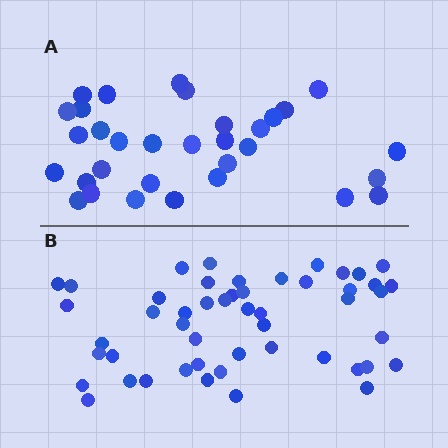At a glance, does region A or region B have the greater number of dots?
Region B (the bottom region) has more dots.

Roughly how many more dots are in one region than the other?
Region B has approximately 20 more dots than region A.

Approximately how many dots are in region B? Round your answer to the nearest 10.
About 50 dots.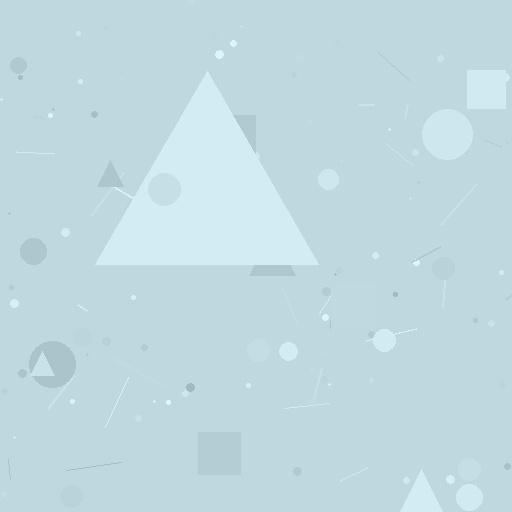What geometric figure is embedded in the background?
A triangle is embedded in the background.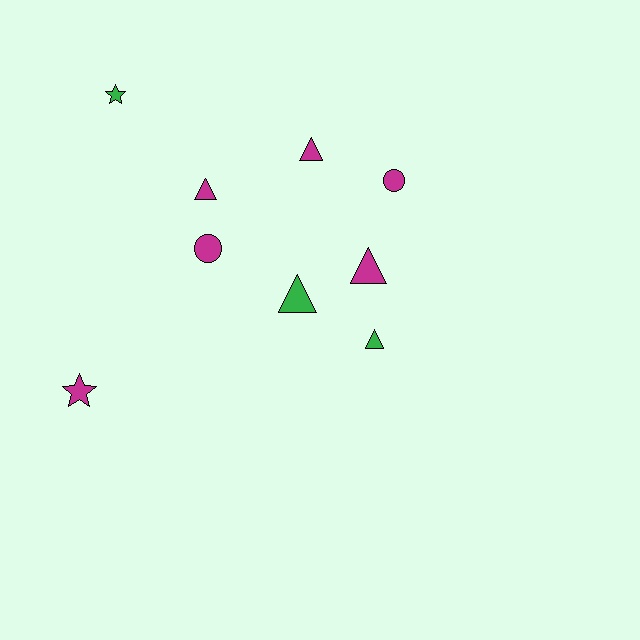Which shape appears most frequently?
Triangle, with 5 objects.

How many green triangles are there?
There are 2 green triangles.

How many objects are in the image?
There are 9 objects.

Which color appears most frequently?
Magenta, with 6 objects.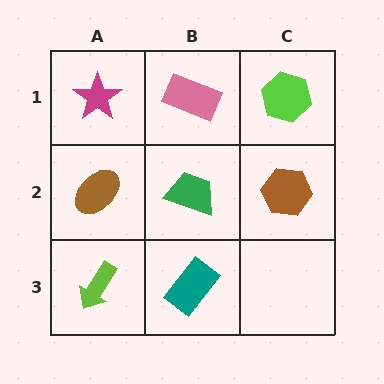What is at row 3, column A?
A lime arrow.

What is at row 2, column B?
A green trapezoid.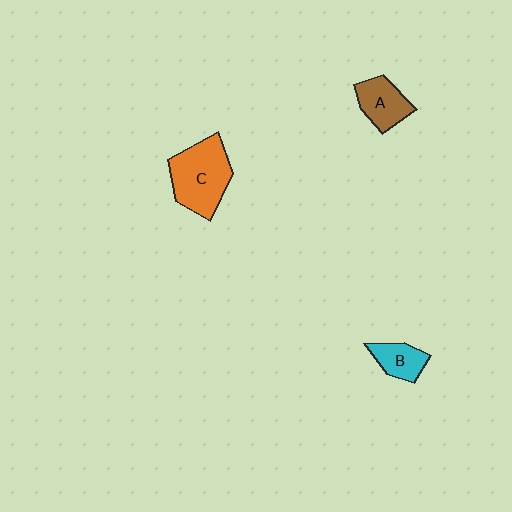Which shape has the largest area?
Shape C (orange).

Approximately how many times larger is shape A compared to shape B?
Approximately 1.3 times.